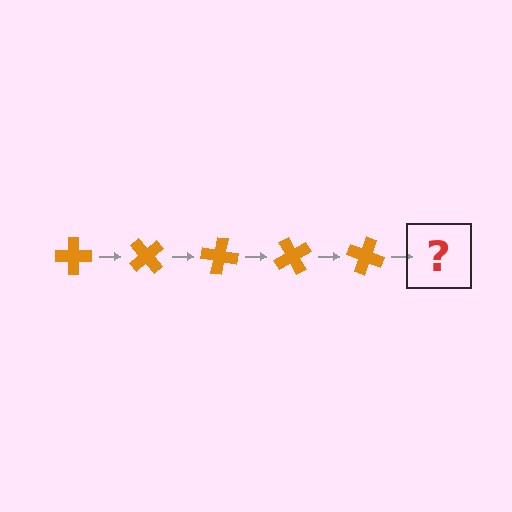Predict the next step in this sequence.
The next step is an orange cross rotated 250 degrees.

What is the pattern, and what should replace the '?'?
The pattern is that the cross rotates 50 degrees each step. The '?' should be an orange cross rotated 250 degrees.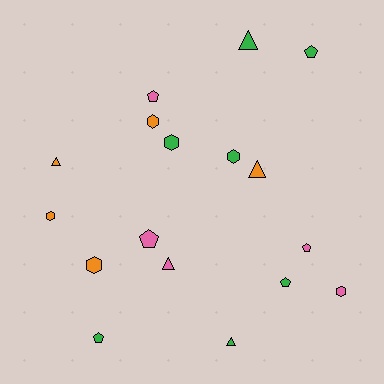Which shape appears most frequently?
Hexagon, with 6 objects.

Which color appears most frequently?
Green, with 7 objects.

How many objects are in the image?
There are 17 objects.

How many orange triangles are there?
There are 2 orange triangles.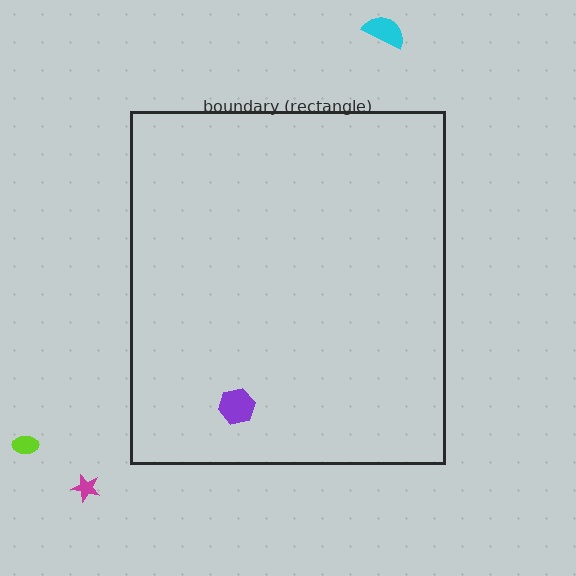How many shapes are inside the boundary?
1 inside, 3 outside.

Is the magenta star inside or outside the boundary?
Outside.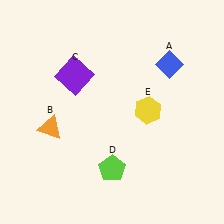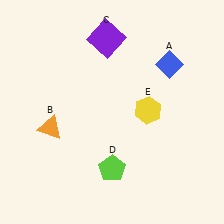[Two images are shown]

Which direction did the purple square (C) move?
The purple square (C) moved up.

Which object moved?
The purple square (C) moved up.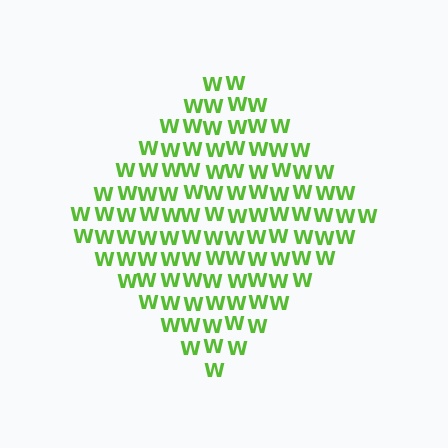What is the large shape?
The large shape is a diamond.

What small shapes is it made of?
It is made of small letter W's.